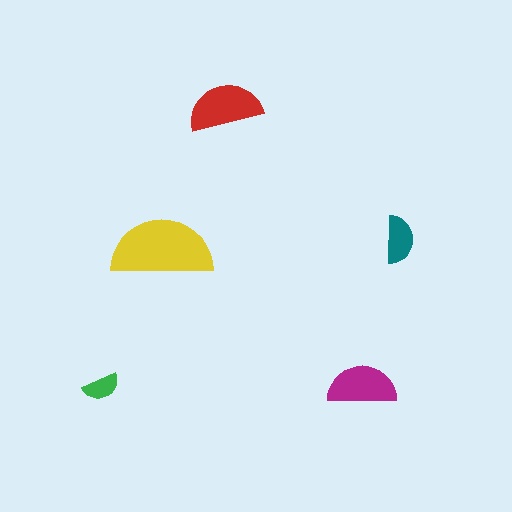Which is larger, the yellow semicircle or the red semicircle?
The yellow one.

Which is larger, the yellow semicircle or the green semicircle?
The yellow one.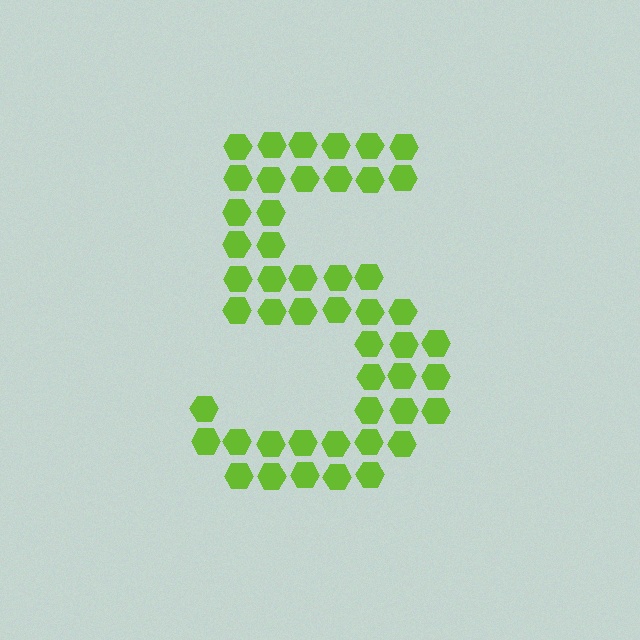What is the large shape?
The large shape is the digit 5.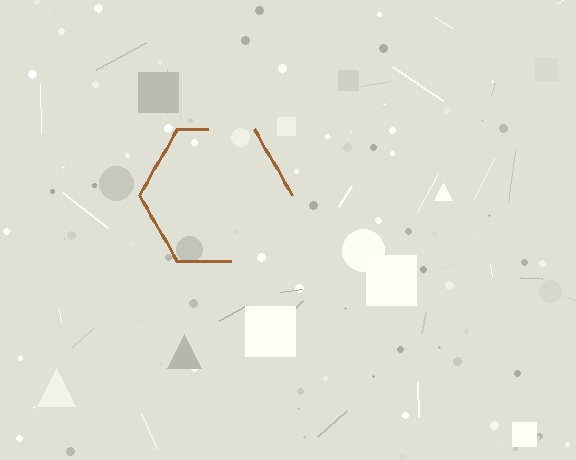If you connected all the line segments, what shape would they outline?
They would outline a hexagon.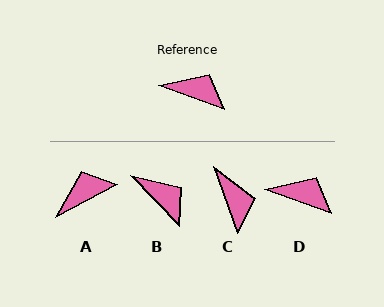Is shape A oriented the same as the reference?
No, it is off by about 48 degrees.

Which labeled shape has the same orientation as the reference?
D.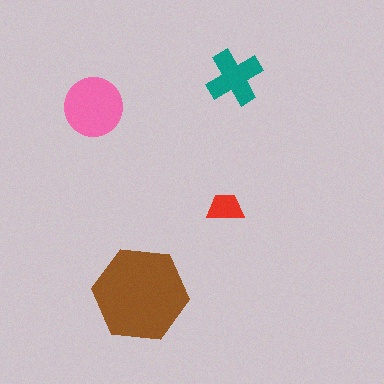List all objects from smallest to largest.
The red trapezoid, the teal cross, the pink circle, the brown hexagon.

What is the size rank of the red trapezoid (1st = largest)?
4th.